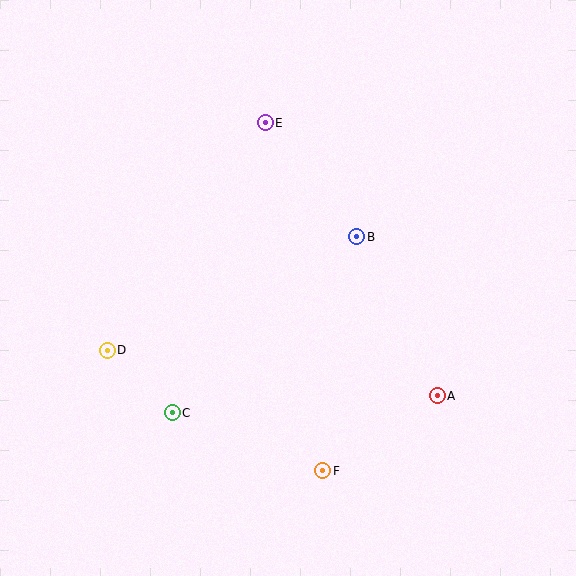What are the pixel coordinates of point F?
Point F is at (323, 471).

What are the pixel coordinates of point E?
Point E is at (265, 123).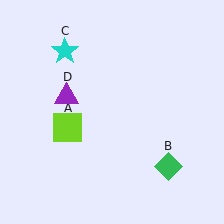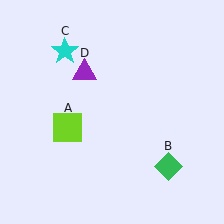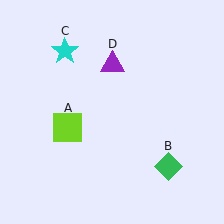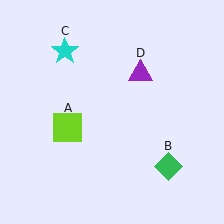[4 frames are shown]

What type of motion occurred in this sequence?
The purple triangle (object D) rotated clockwise around the center of the scene.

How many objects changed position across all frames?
1 object changed position: purple triangle (object D).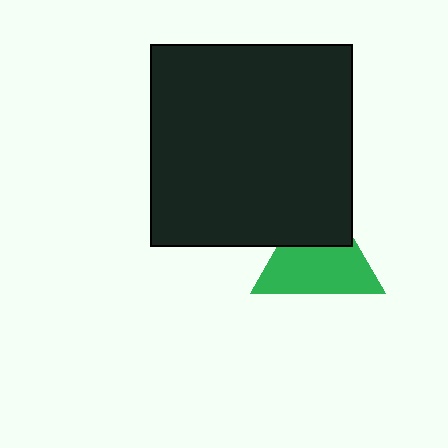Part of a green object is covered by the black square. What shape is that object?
It is a triangle.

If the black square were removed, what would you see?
You would see the complete green triangle.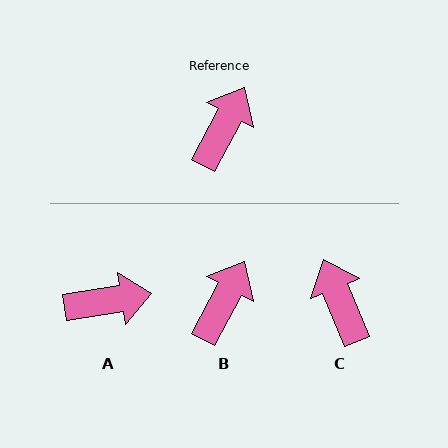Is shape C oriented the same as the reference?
No, it is off by about 51 degrees.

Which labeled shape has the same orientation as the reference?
B.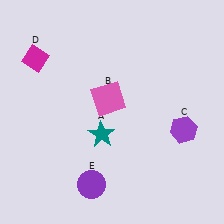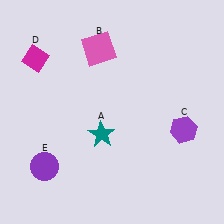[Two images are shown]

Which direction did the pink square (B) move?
The pink square (B) moved up.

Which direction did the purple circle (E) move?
The purple circle (E) moved left.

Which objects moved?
The objects that moved are: the pink square (B), the purple circle (E).